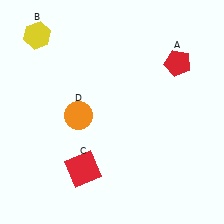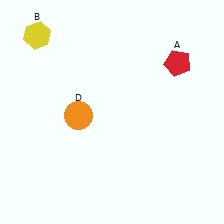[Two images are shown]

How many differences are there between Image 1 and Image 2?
There is 1 difference between the two images.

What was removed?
The red square (C) was removed in Image 2.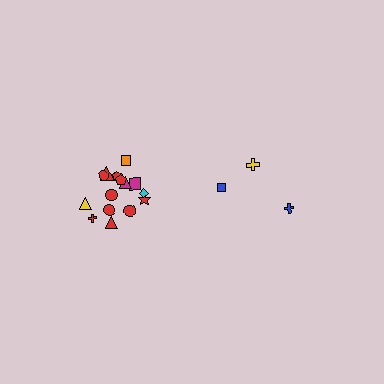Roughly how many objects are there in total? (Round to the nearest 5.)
Roughly 20 objects in total.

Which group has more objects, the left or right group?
The left group.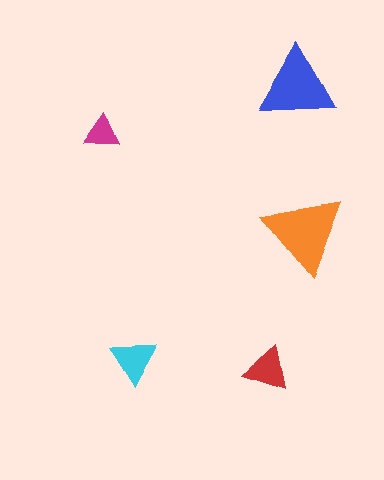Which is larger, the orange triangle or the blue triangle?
The orange one.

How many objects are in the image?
There are 5 objects in the image.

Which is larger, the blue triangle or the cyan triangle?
The blue one.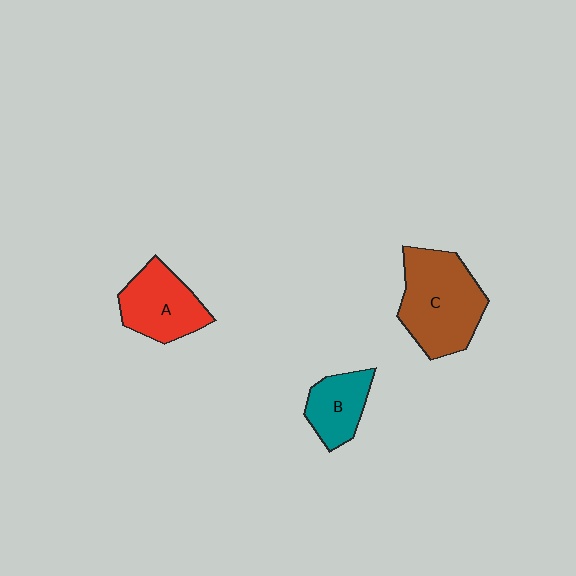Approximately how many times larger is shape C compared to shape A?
Approximately 1.4 times.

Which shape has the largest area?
Shape C (brown).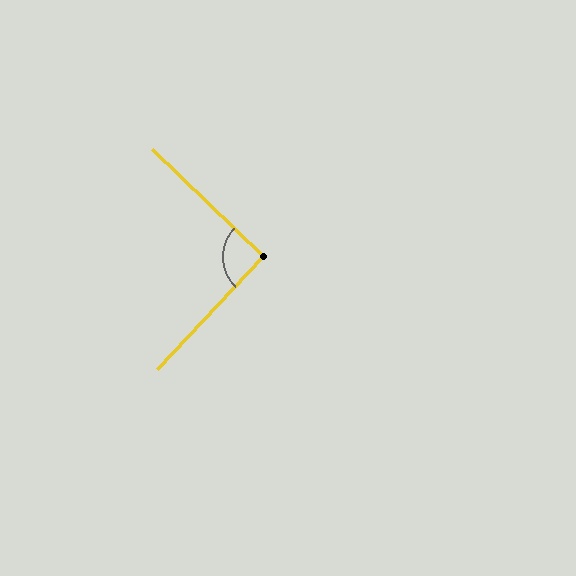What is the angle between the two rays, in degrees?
Approximately 91 degrees.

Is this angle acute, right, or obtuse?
It is approximately a right angle.